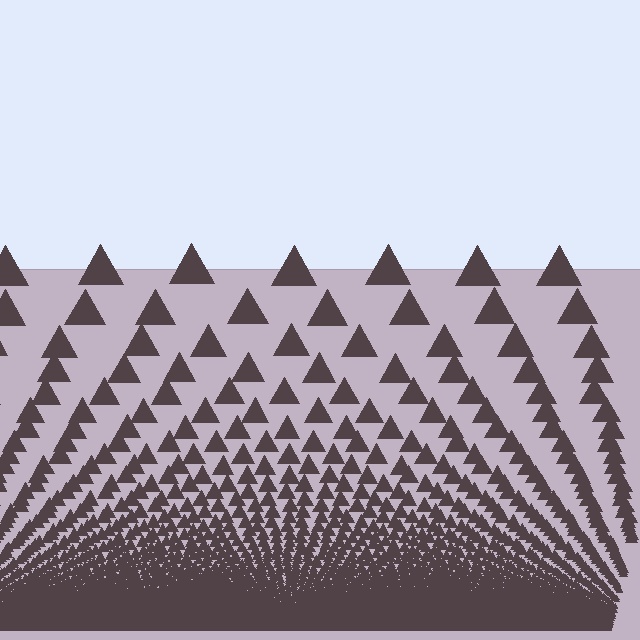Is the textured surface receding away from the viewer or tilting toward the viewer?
The surface appears to tilt toward the viewer. Texture elements get larger and sparser toward the top.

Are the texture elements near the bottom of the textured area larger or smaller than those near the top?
Smaller. The gradient is inverted — elements near the bottom are smaller and denser.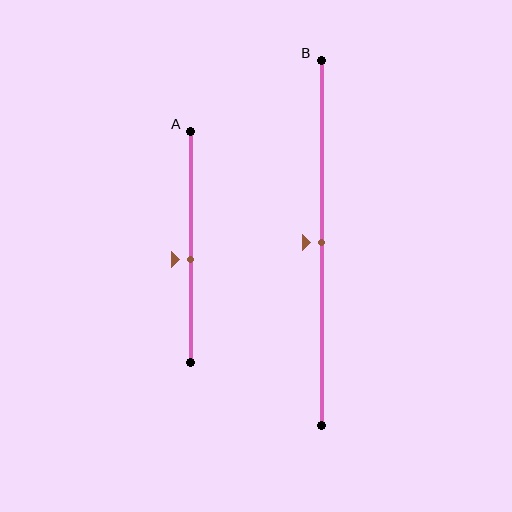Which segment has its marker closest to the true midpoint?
Segment B has its marker closest to the true midpoint.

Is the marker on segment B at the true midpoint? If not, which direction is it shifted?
Yes, the marker on segment B is at the true midpoint.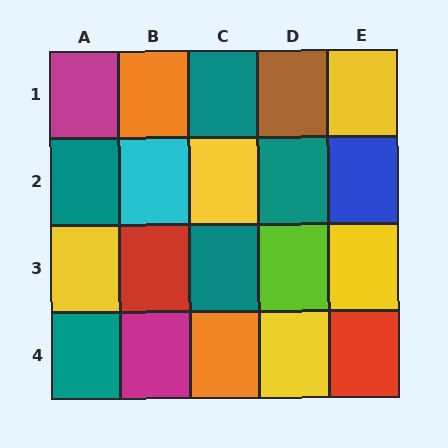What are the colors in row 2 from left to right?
Teal, cyan, yellow, teal, blue.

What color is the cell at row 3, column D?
Lime.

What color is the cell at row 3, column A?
Yellow.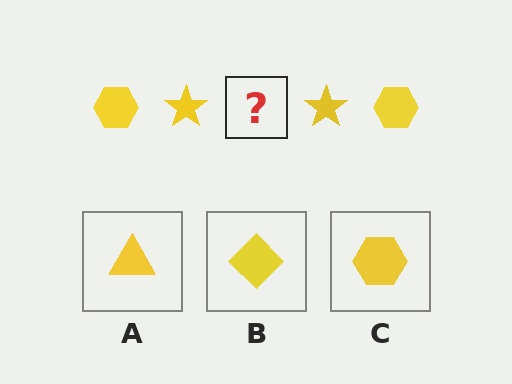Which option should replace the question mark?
Option C.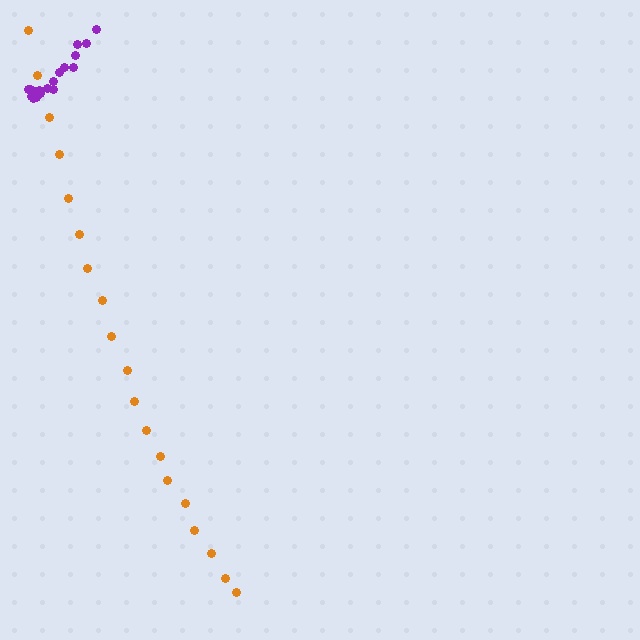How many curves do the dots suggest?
There are 2 distinct paths.